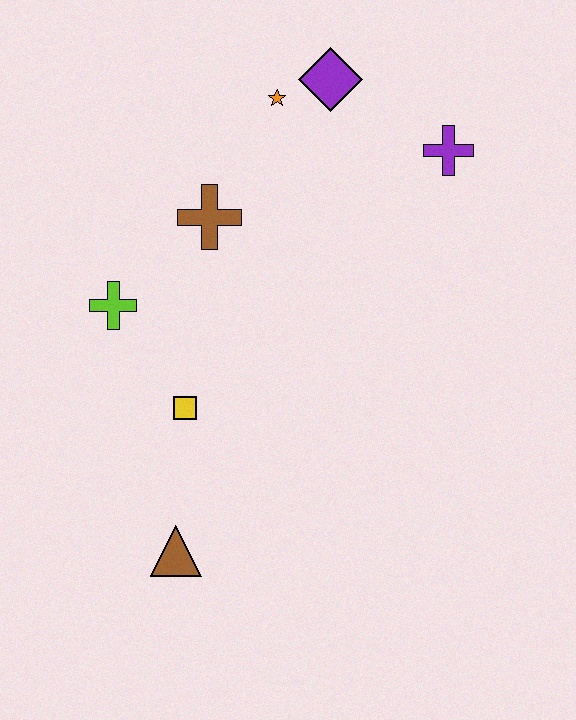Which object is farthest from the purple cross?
The brown triangle is farthest from the purple cross.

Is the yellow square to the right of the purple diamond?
No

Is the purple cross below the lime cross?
No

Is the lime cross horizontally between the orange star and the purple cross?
No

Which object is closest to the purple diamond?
The orange star is closest to the purple diamond.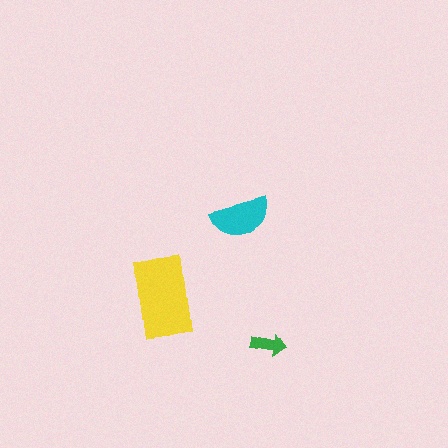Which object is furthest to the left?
The yellow rectangle is leftmost.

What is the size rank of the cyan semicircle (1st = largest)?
2nd.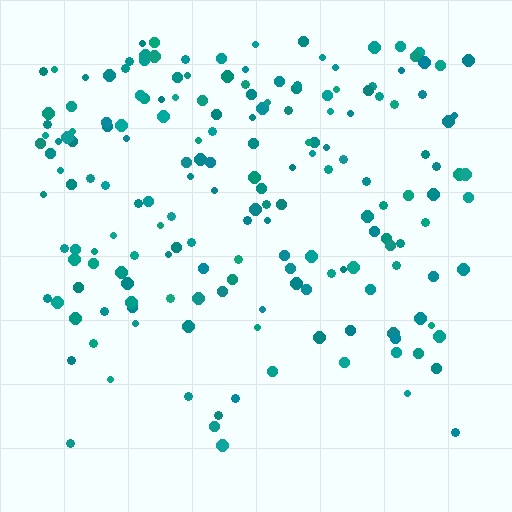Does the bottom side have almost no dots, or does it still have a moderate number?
Still a moderate number, just noticeably fewer than the top.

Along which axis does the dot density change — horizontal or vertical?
Vertical.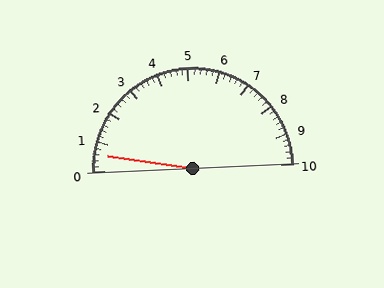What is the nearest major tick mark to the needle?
The nearest major tick mark is 1.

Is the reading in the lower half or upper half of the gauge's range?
The reading is in the lower half of the range (0 to 10).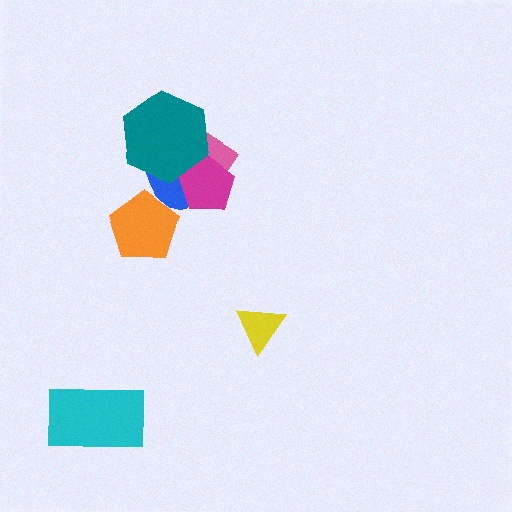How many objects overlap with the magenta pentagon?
3 objects overlap with the magenta pentagon.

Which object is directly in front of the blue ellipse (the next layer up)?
The pink diamond is directly in front of the blue ellipse.